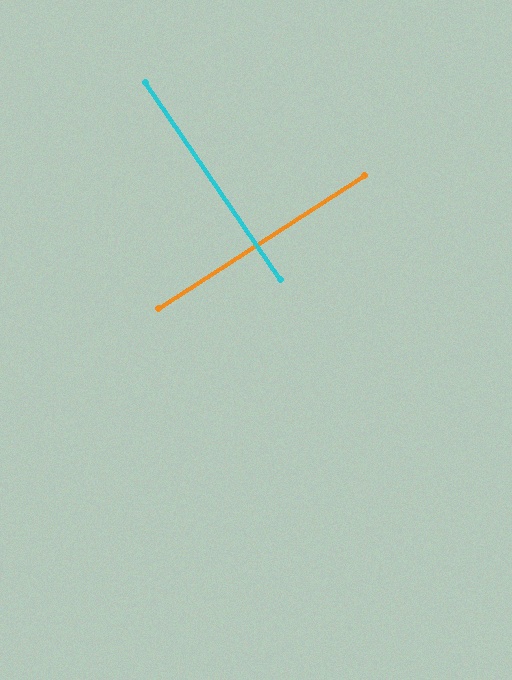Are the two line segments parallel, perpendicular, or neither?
Perpendicular — they meet at approximately 88°.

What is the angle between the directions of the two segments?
Approximately 88 degrees.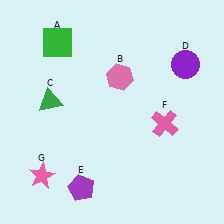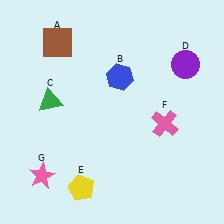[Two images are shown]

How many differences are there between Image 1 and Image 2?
There are 3 differences between the two images.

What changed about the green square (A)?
In Image 1, A is green. In Image 2, it changed to brown.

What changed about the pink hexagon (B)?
In Image 1, B is pink. In Image 2, it changed to blue.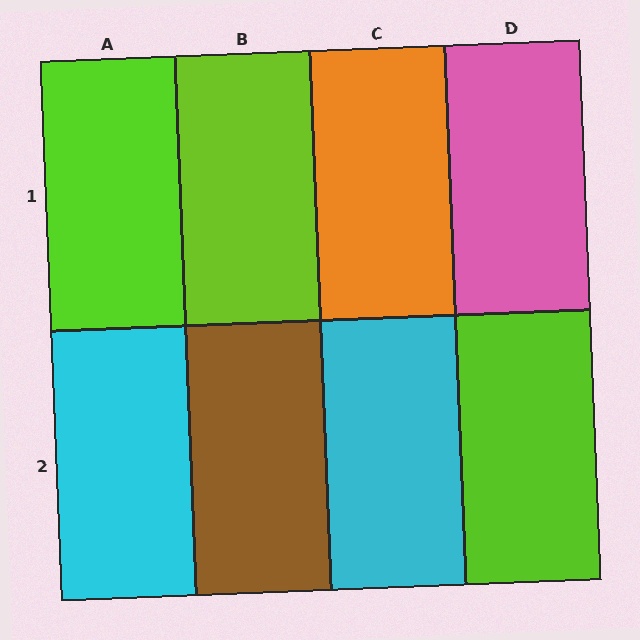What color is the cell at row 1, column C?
Orange.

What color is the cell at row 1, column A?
Lime.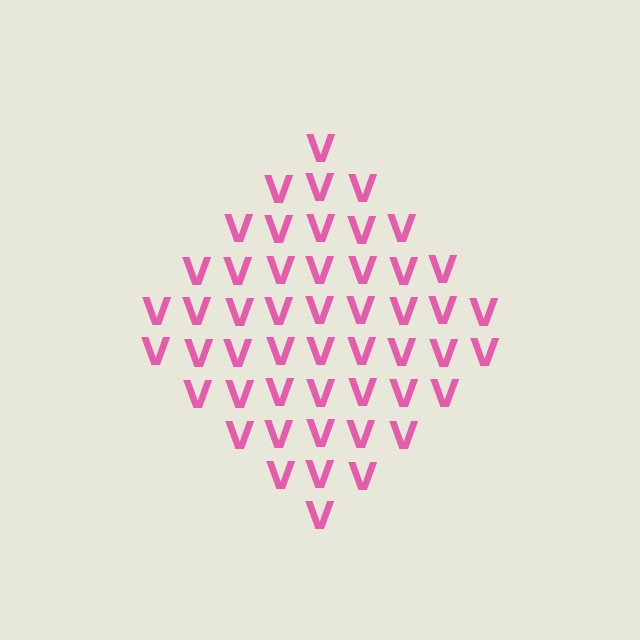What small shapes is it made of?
It is made of small letter V's.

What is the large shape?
The large shape is a diamond.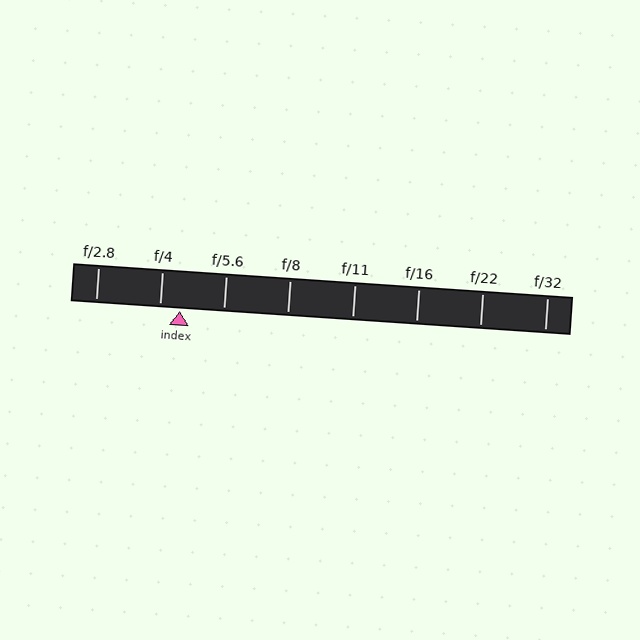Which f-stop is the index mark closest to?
The index mark is closest to f/4.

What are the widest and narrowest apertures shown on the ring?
The widest aperture shown is f/2.8 and the narrowest is f/32.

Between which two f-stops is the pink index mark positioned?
The index mark is between f/4 and f/5.6.